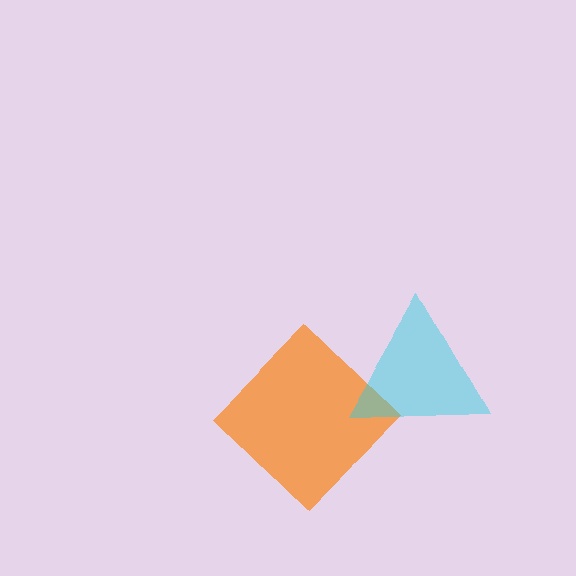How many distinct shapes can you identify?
There are 2 distinct shapes: an orange diamond, a cyan triangle.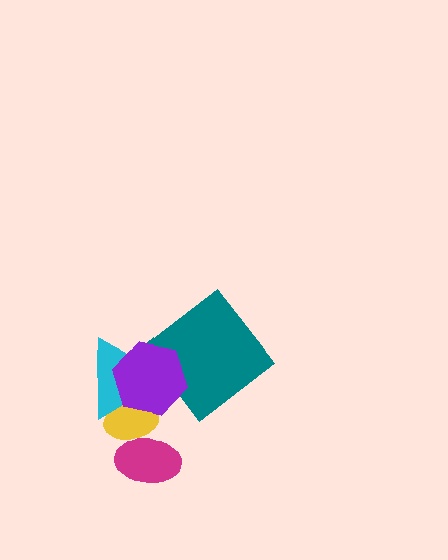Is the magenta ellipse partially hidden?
No, no other shape covers it.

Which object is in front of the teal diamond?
The purple hexagon is in front of the teal diamond.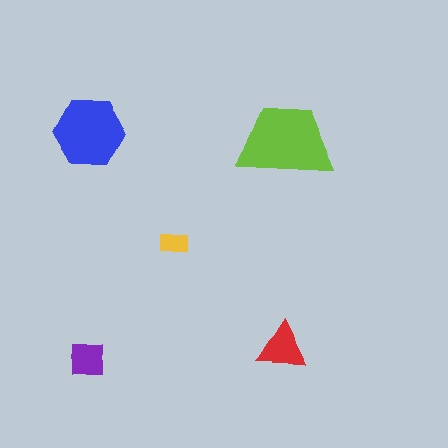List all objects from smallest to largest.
The yellow rectangle, the purple square, the red triangle, the blue hexagon, the lime trapezoid.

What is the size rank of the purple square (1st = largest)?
4th.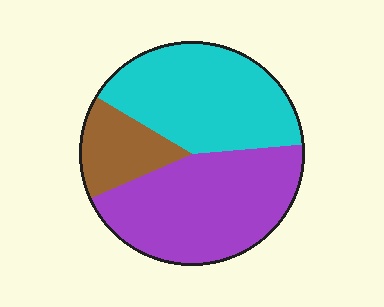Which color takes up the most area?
Purple, at roughly 45%.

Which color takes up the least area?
Brown, at roughly 15%.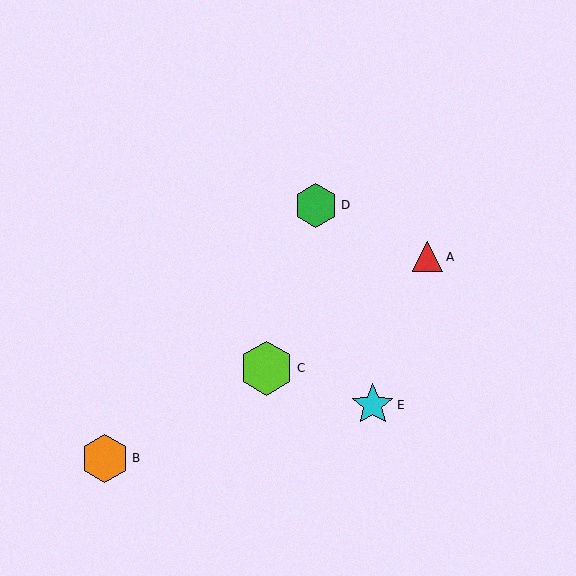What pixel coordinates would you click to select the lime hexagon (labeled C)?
Click at (267, 368) to select the lime hexagon C.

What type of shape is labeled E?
Shape E is a cyan star.